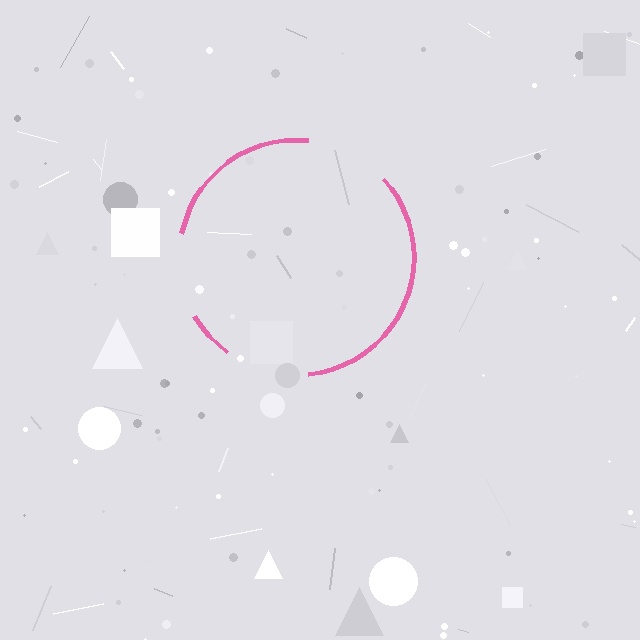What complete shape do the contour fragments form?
The contour fragments form a circle.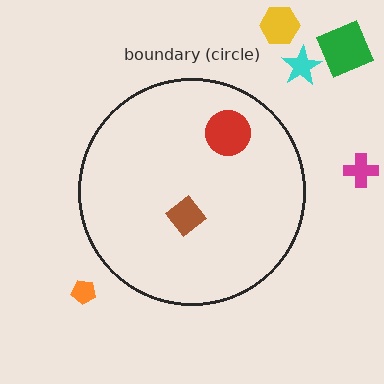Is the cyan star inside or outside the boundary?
Outside.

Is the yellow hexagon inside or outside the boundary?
Outside.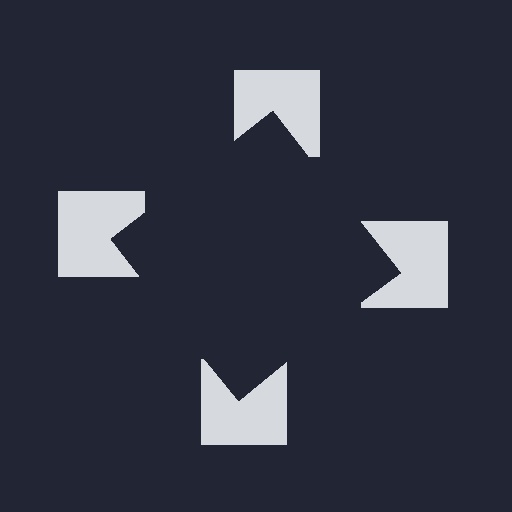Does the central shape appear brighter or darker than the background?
It typically appears slightly darker than the background, even though no actual brightness change is drawn.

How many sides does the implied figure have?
4 sides.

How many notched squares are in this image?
There are 4 — one at each vertex of the illusory square.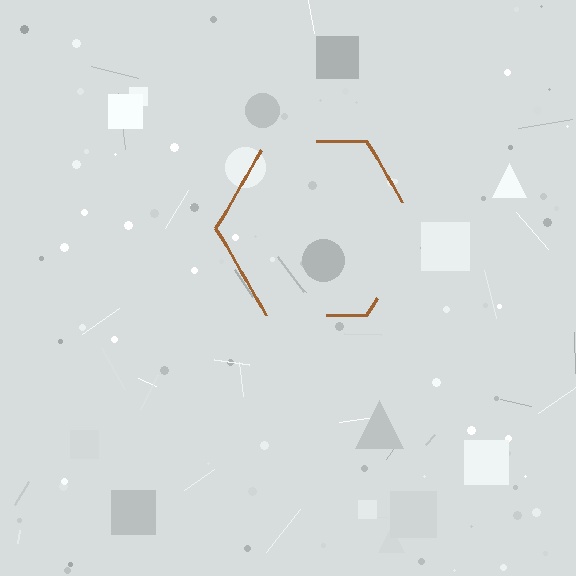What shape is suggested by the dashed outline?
The dashed outline suggests a hexagon.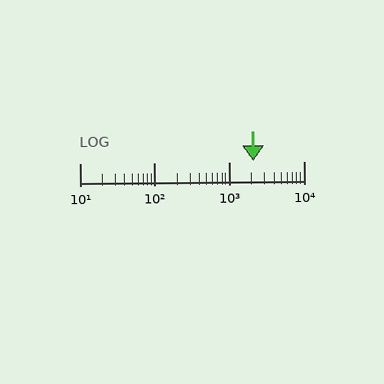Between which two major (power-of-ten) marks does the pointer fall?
The pointer is between 1000 and 10000.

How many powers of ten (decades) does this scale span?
The scale spans 3 decades, from 10 to 10000.